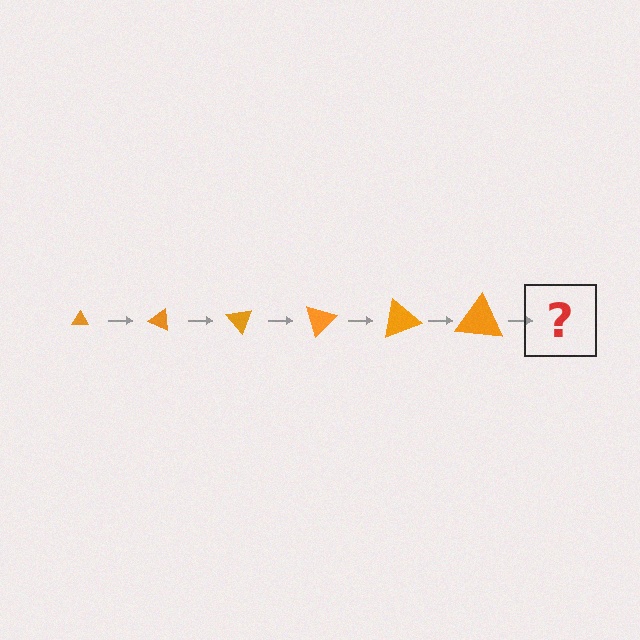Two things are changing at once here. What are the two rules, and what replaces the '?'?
The two rules are that the triangle grows larger each step and it rotates 25 degrees each step. The '?' should be a triangle, larger than the previous one and rotated 150 degrees from the start.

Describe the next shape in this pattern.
It should be a triangle, larger than the previous one and rotated 150 degrees from the start.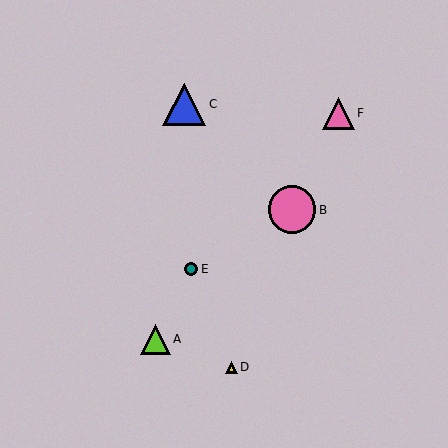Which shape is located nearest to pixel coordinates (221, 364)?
The yellow triangle (labeled D) at (231, 367) is nearest to that location.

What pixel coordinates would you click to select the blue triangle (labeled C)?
Click at (184, 104) to select the blue triangle C.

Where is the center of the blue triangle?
The center of the blue triangle is at (184, 104).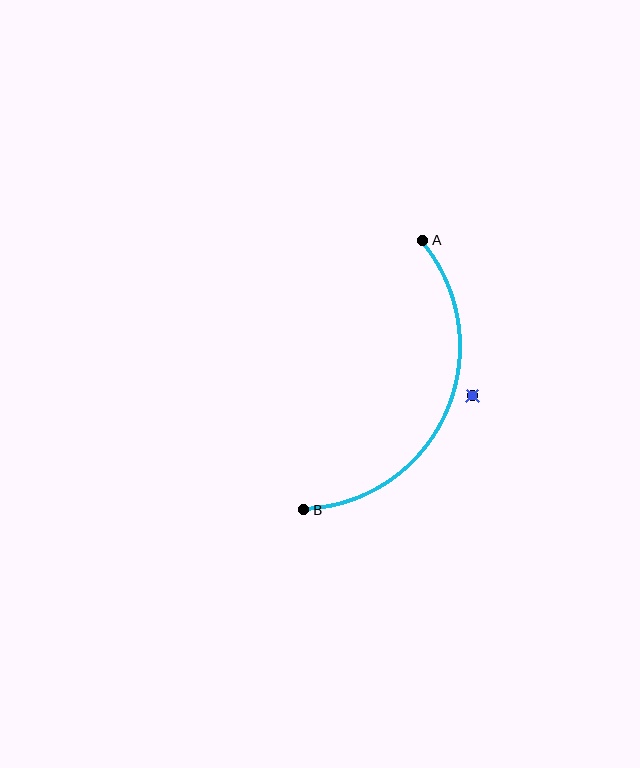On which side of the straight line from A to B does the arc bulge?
The arc bulges to the right of the straight line connecting A and B.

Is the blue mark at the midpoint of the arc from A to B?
No — the blue mark does not lie on the arc at all. It sits slightly outside the curve.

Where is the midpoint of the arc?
The arc midpoint is the point on the curve farthest from the straight line joining A and B. It sits to the right of that line.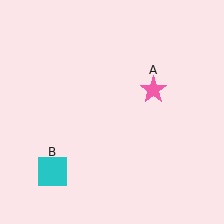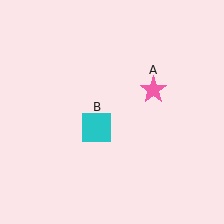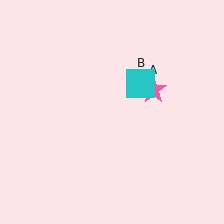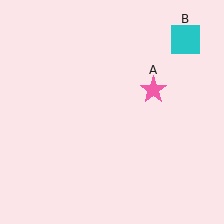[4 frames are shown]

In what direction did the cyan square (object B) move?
The cyan square (object B) moved up and to the right.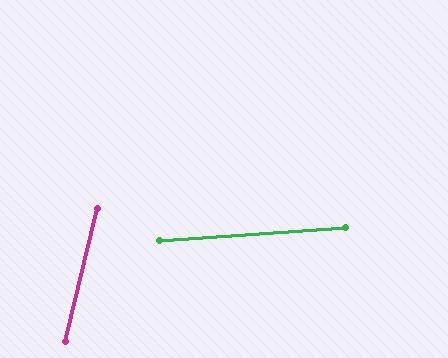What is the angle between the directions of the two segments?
Approximately 73 degrees.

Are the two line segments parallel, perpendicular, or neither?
Neither parallel nor perpendicular — they differ by about 73°.